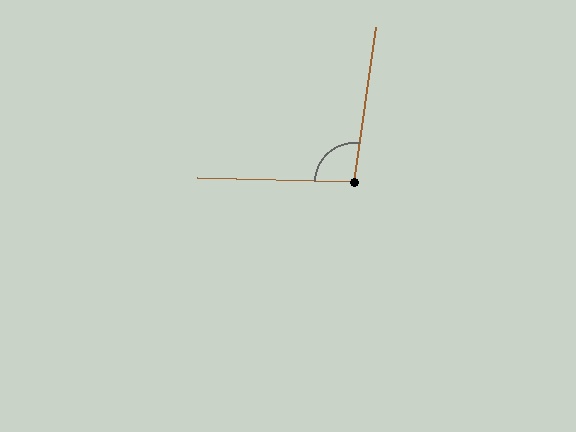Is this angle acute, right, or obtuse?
It is obtuse.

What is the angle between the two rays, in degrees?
Approximately 97 degrees.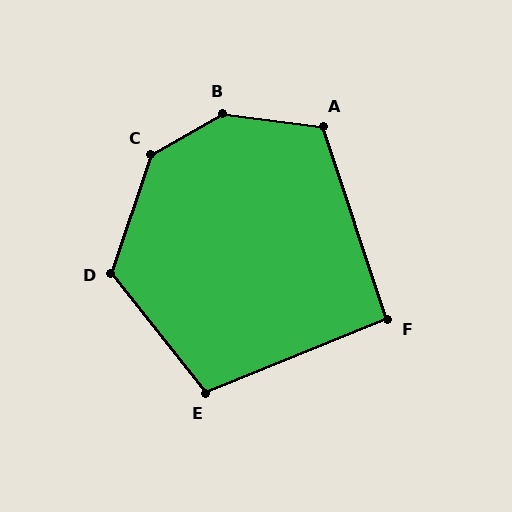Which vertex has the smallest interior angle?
F, at approximately 94 degrees.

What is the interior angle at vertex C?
Approximately 138 degrees (obtuse).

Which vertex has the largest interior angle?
B, at approximately 143 degrees.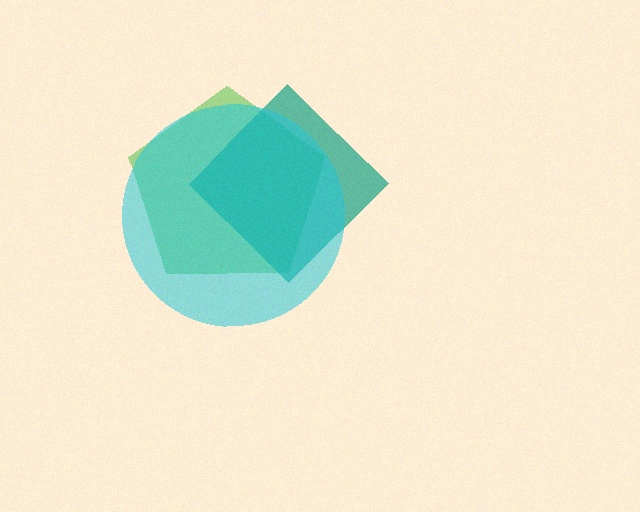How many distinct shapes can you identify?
There are 3 distinct shapes: a green pentagon, a teal diamond, a cyan circle.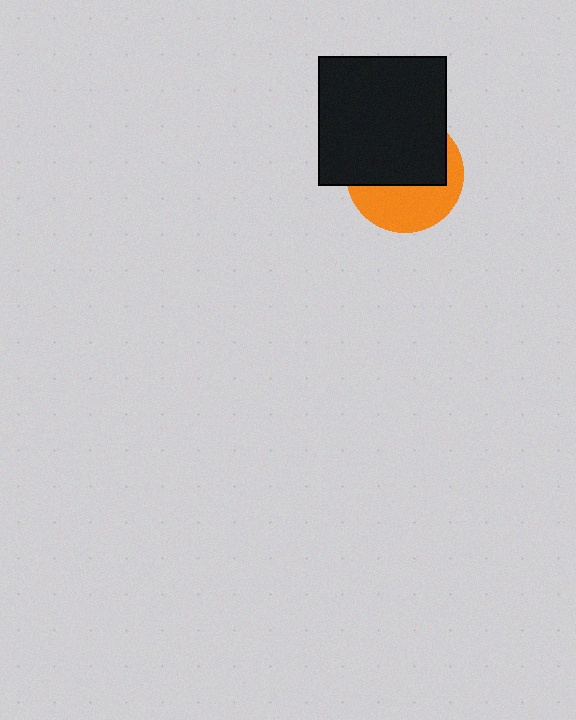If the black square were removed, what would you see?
You would see the complete orange circle.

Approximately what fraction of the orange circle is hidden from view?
Roughly 56% of the orange circle is hidden behind the black square.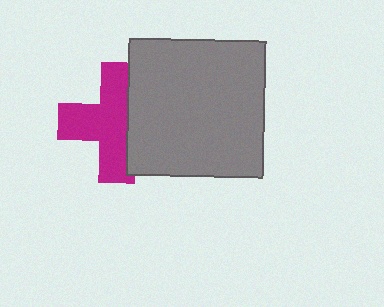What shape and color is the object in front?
The object in front is a gray square.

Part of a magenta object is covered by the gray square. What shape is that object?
It is a cross.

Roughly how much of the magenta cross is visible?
About half of it is visible (roughly 63%).